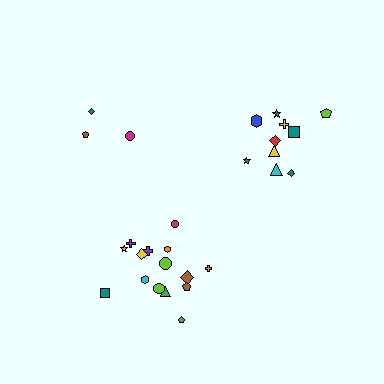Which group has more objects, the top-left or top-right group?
The top-right group.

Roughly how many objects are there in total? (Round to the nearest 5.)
Roughly 30 objects in total.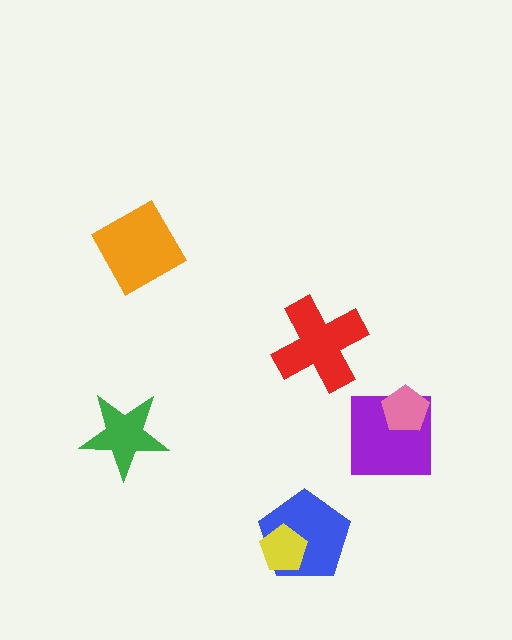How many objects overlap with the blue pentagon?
1 object overlaps with the blue pentagon.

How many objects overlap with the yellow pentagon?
1 object overlaps with the yellow pentagon.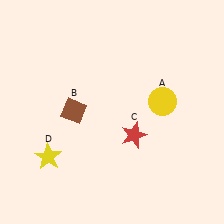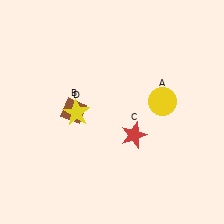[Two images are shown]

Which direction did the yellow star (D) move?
The yellow star (D) moved up.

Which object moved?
The yellow star (D) moved up.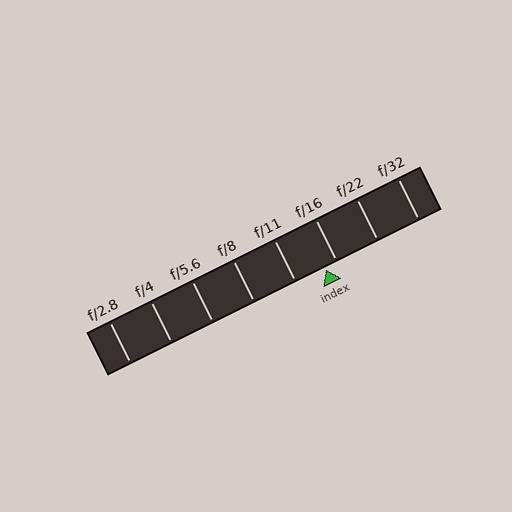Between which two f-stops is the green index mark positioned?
The index mark is between f/11 and f/16.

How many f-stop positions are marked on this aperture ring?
There are 8 f-stop positions marked.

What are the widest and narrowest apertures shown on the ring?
The widest aperture shown is f/2.8 and the narrowest is f/32.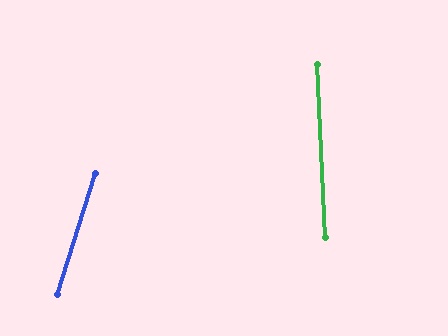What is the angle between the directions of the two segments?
Approximately 20 degrees.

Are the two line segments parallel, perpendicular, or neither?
Neither parallel nor perpendicular — they differ by about 20°.